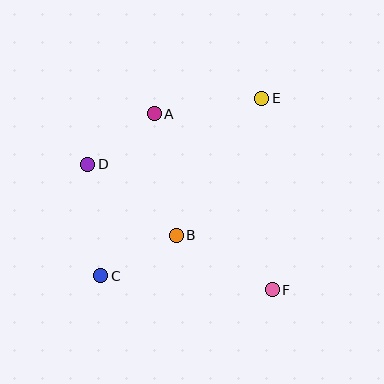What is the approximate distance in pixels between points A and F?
The distance between A and F is approximately 212 pixels.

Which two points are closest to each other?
Points A and D are closest to each other.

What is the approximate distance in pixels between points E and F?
The distance between E and F is approximately 192 pixels.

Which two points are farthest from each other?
Points C and E are farthest from each other.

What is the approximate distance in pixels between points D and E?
The distance between D and E is approximately 186 pixels.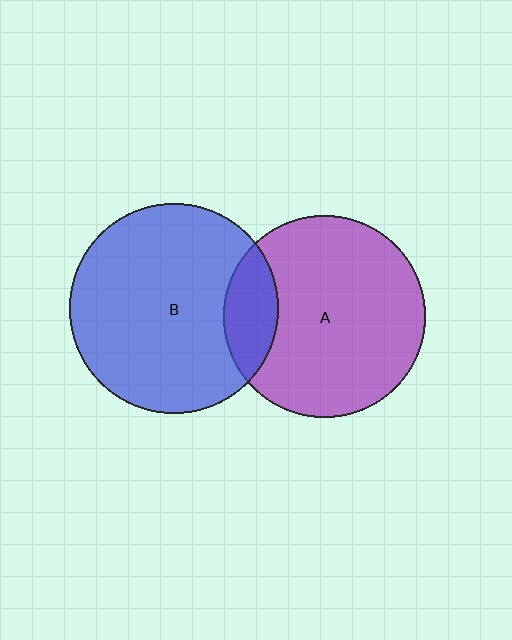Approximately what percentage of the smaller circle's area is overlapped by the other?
Approximately 15%.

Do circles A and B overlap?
Yes.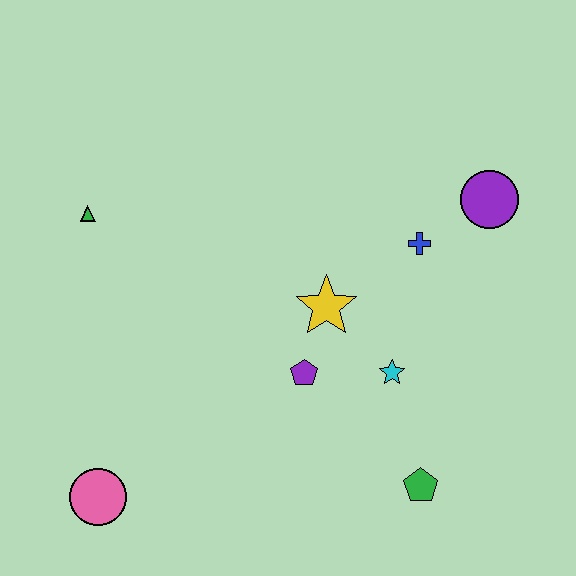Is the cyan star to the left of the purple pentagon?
No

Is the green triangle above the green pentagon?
Yes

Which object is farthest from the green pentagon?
The green triangle is farthest from the green pentagon.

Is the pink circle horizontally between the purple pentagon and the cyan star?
No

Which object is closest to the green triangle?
The yellow star is closest to the green triangle.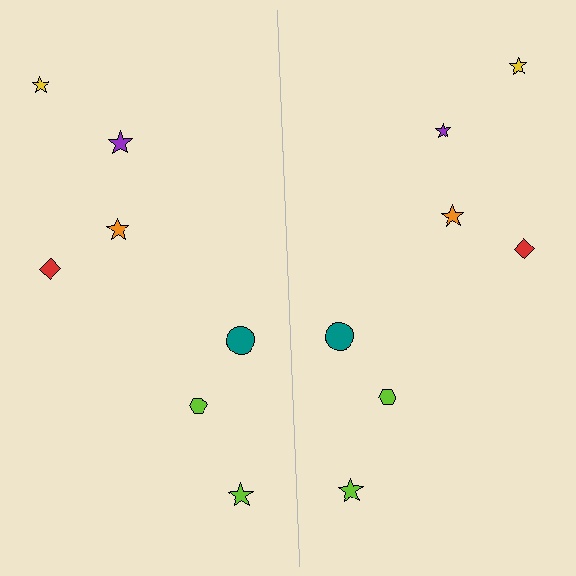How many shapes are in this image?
There are 14 shapes in this image.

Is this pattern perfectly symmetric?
No, the pattern is not perfectly symmetric. The purple star on the right side has a different size than its mirror counterpart.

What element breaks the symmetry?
The purple star on the right side has a different size than its mirror counterpart.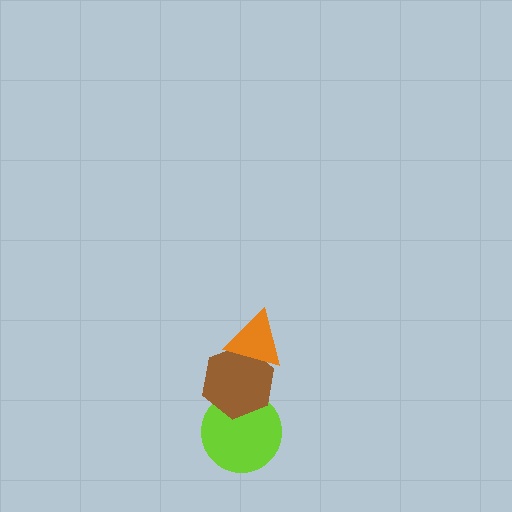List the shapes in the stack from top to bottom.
From top to bottom: the orange triangle, the brown hexagon, the lime circle.